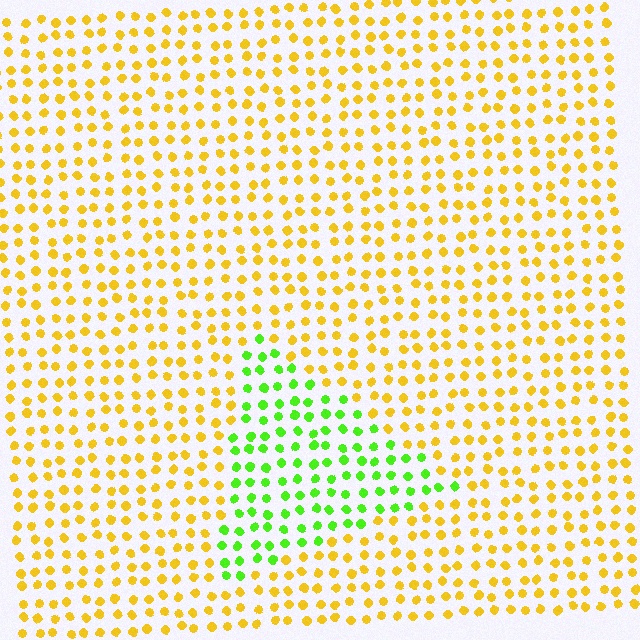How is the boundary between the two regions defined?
The boundary is defined purely by a slight shift in hue (about 60 degrees). Spacing, size, and orientation are identical on both sides.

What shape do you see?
I see a triangle.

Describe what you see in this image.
The image is filled with small yellow elements in a uniform arrangement. A triangle-shaped region is visible where the elements are tinted to a slightly different hue, forming a subtle color boundary.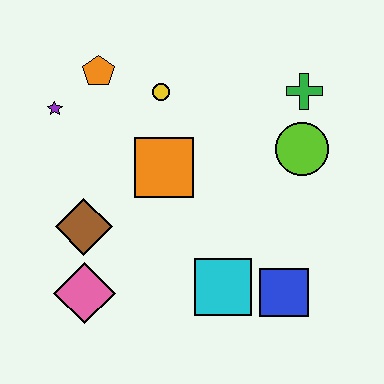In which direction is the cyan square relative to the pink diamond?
The cyan square is to the right of the pink diamond.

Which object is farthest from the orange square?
The blue square is farthest from the orange square.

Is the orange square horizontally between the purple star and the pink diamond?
No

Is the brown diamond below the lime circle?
Yes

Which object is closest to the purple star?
The orange pentagon is closest to the purple star.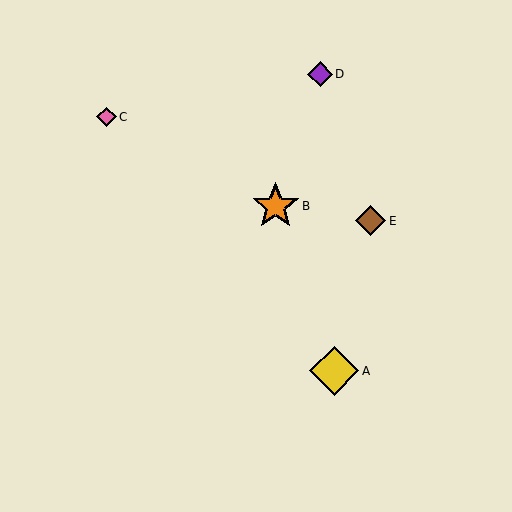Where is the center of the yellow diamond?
The center of the yellow diamond is at (334, 371).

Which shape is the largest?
The yellow diamond (labeled A) is the largest.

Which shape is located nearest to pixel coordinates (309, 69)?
The purple diamond (labeled D) at (320, 74) is nearest to that location.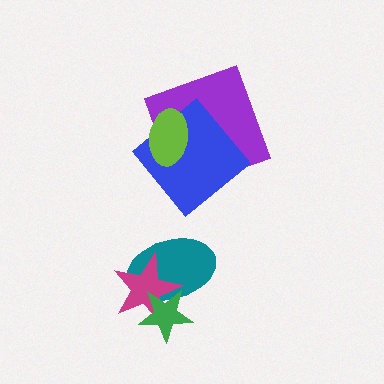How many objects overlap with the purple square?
2 objects overlap with the purple square.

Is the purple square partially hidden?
Yes, it is partially covered by another shape.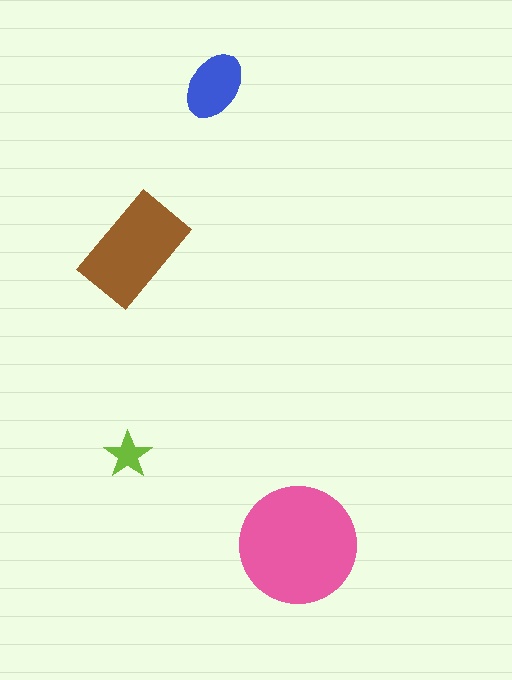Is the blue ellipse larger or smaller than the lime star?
Larger.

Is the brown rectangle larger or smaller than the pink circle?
Smaller.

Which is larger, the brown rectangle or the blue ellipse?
The brown rectangle.